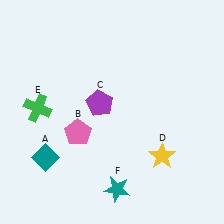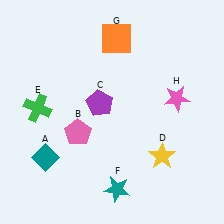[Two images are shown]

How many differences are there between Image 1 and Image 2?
There are 2 differences between the two images.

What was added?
An orange square (G), a pink star (H) were added in Image 2.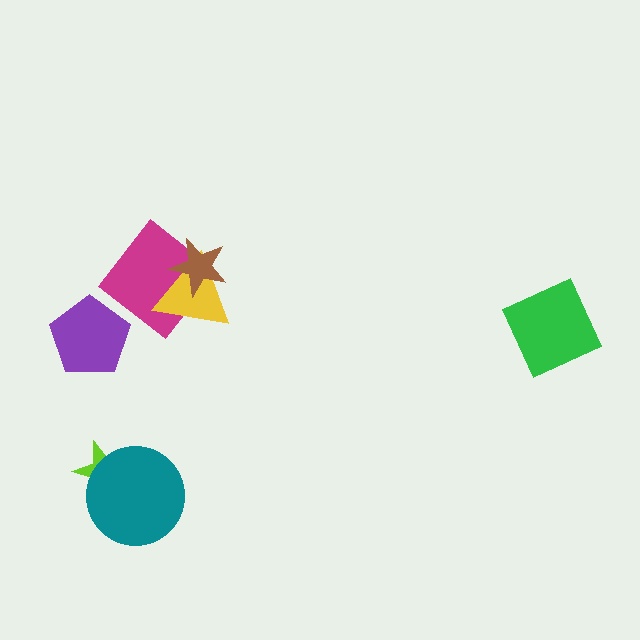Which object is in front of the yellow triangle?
The brown star is in front of the yellow triangle.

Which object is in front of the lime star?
The teal circle is in front of the lime star.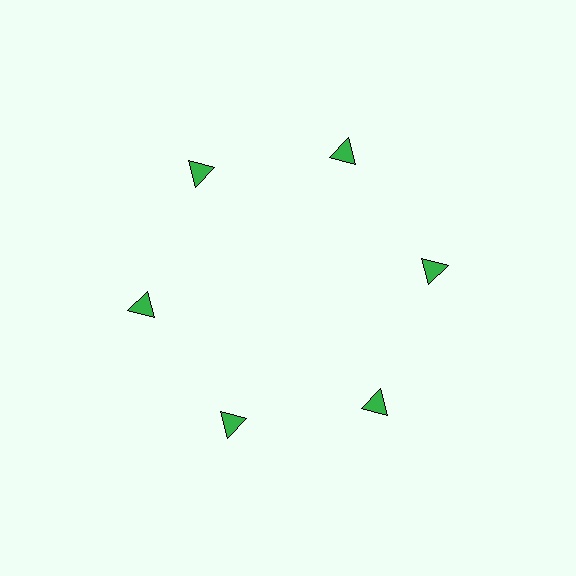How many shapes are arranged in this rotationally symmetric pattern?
There are 6 shapes, arranged in 6 groups of 1.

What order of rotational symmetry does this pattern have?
This pattern has 6-fold rotational symmetry.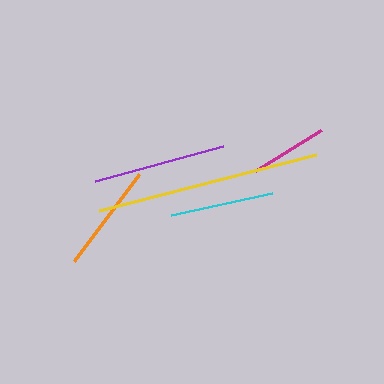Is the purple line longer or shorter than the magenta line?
The purple line is longer than the magenta line.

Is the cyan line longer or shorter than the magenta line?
The cyan line is longer than the magenta line.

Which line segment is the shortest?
The magenta line is the shortest at approximately 77 pixels.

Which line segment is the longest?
The yellow line is the longest at approximately 224 pixels.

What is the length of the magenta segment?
The magenta segment is approximately 77 pixels long.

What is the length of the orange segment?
The orange segment is approximately 108 pixels long.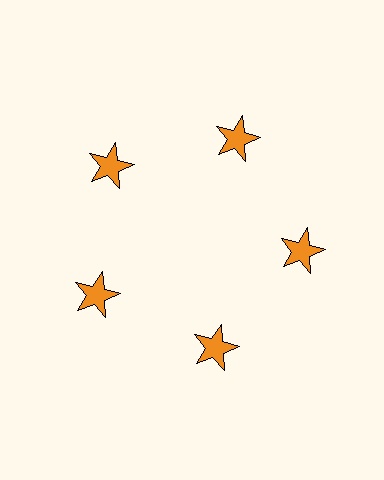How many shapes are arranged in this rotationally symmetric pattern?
There are 5 shapes, arranged in 5 groups of 1.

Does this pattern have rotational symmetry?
Yes, this pattern has 5-fold rotational symmetry. It looks the same after rotating 72 degrees around the center.